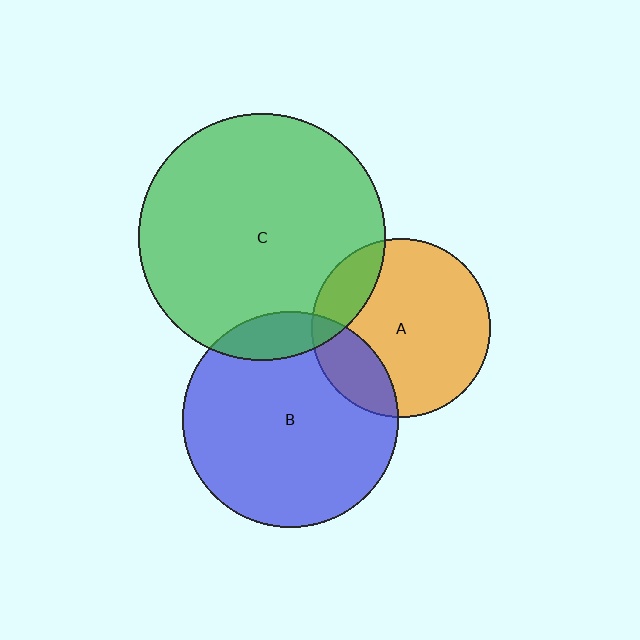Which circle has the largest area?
Circle C (green).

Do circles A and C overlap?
Yes.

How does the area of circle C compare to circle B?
Approximately 1.3 times.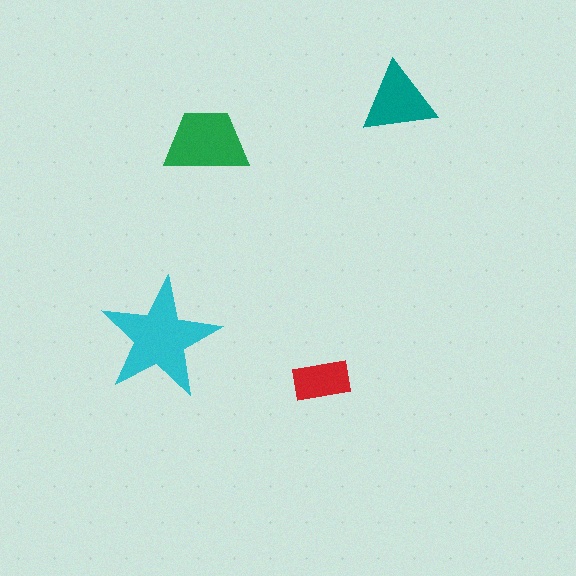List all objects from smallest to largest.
The red rectangle, the teal triangle, the green trapezoid, the cyan star.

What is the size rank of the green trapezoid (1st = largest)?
2nd.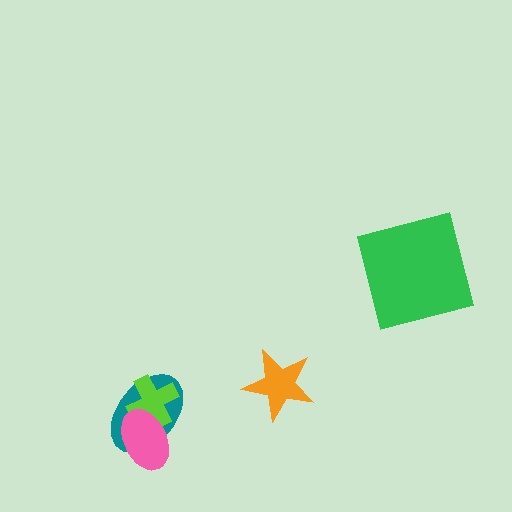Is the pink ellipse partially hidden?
No, no other shape covers it.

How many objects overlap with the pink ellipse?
2 objects overlap with the pink ellipse.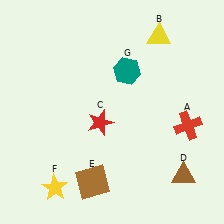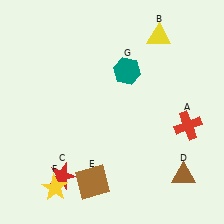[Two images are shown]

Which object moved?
The red star (C) moved down.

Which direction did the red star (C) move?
The red star (C) moved down.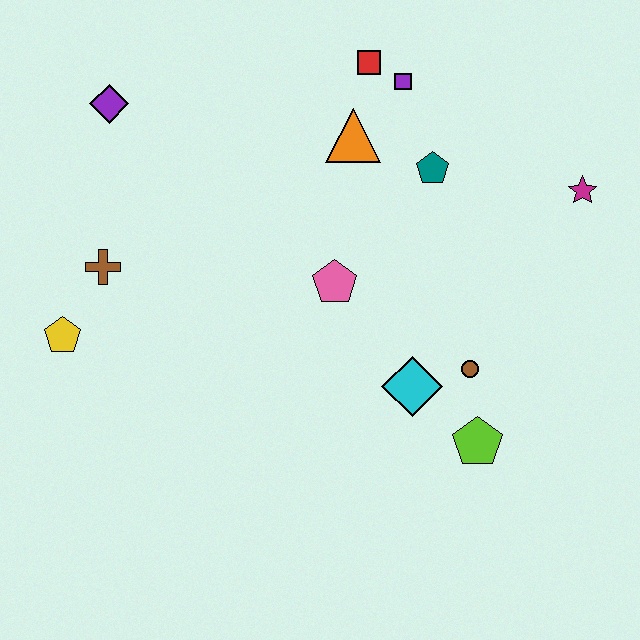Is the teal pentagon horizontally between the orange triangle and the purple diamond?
No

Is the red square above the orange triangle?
Yes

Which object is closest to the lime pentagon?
The brown circle is closest to the lime pentagon.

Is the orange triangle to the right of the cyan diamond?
No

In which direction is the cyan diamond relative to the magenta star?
The cyan diamond is below the magenta star.